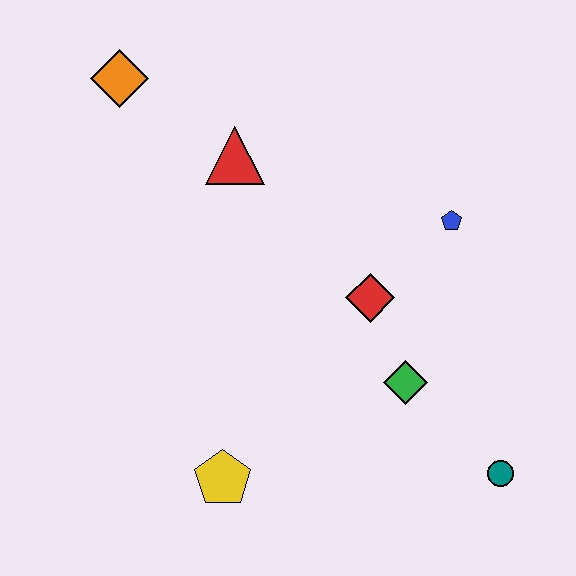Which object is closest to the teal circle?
The green diamond is closest to the teal circle.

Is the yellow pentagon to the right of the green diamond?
No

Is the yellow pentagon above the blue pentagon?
No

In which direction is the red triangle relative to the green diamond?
The red triangle is above the green diamond.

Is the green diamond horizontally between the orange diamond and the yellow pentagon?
No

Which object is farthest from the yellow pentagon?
The orange diamond is farthest from the yellow pentagon.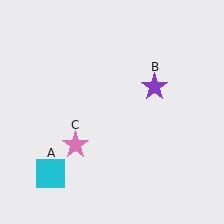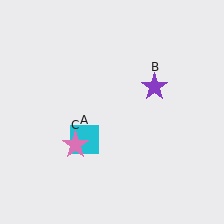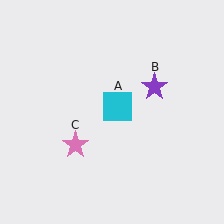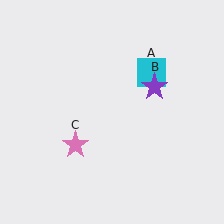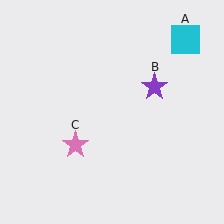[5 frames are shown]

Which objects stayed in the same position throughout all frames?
Purple star (object B) and pink star (object C) remained stationary.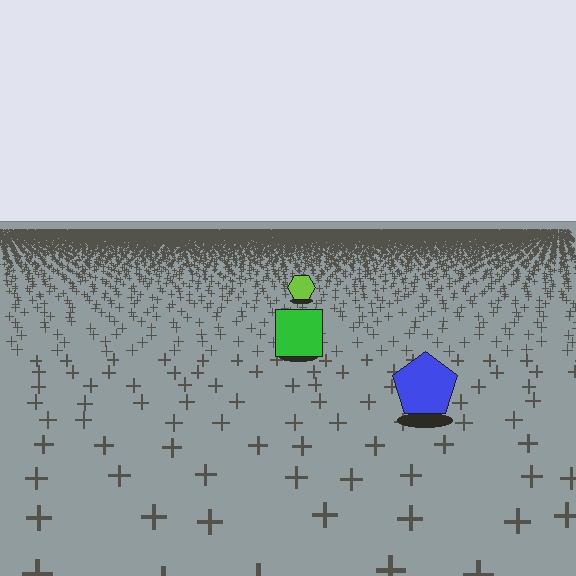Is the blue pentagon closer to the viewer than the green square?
Yes. The blue pentagon is closer — you can tell from the texture gradient: the ground texture is coarser near it.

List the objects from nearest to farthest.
From nearest to farthest: the blue pentagon, the green square, the lime hexagon.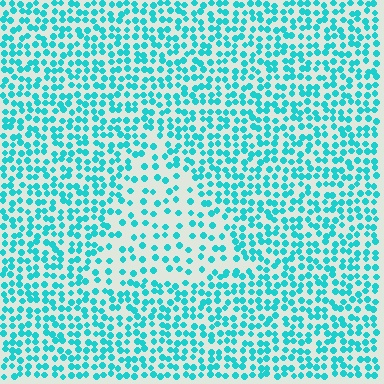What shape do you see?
I see a triangle.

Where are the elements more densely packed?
The elements are more densely packed outside the triangle boundary.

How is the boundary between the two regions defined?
The boundary is defined by a change in element density (approximately 2.0x ratio). All elements are the same color, size, and shape.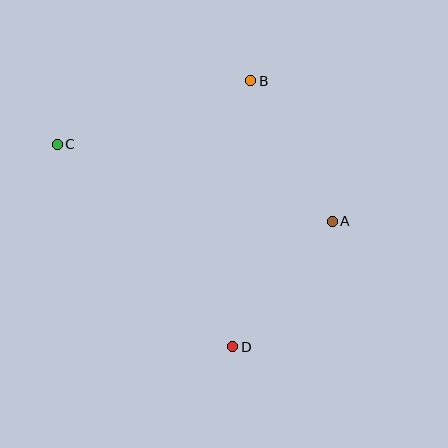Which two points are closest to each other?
Points A and D are closest to each other.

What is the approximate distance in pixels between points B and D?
The distance between B and D is approximately 267 pixels.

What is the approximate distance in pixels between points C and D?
The distance between C and D is approximately 268 pixels.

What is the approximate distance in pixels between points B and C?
The distance between B and C is approximately 204 pixels.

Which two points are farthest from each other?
Points A and C are farthest from each other.